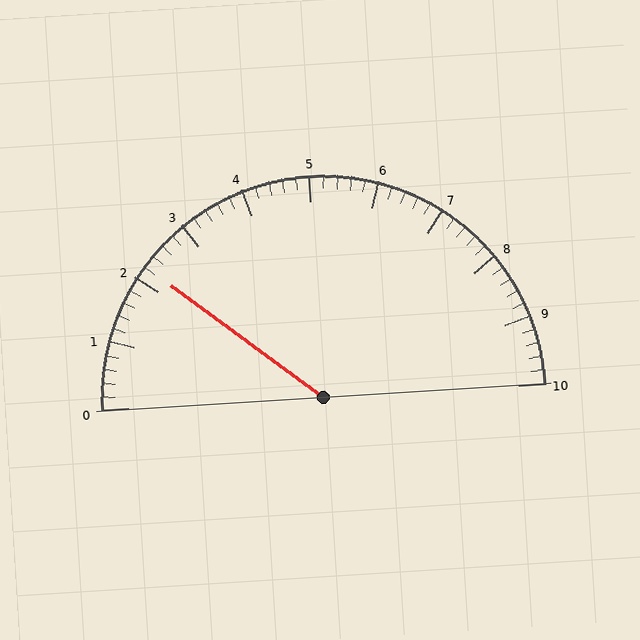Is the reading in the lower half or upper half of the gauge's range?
The reading is in the lower half of the range (0 to 10).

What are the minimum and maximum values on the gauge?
The gauge ranges from 0 to 10.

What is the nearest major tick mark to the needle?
The nearest major tick mark is 2.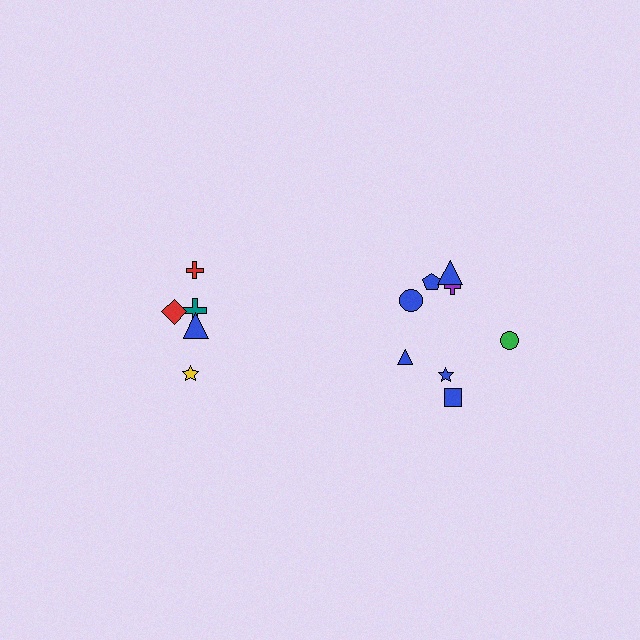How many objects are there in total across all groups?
There are 13 objects.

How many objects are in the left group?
There are 5 objects.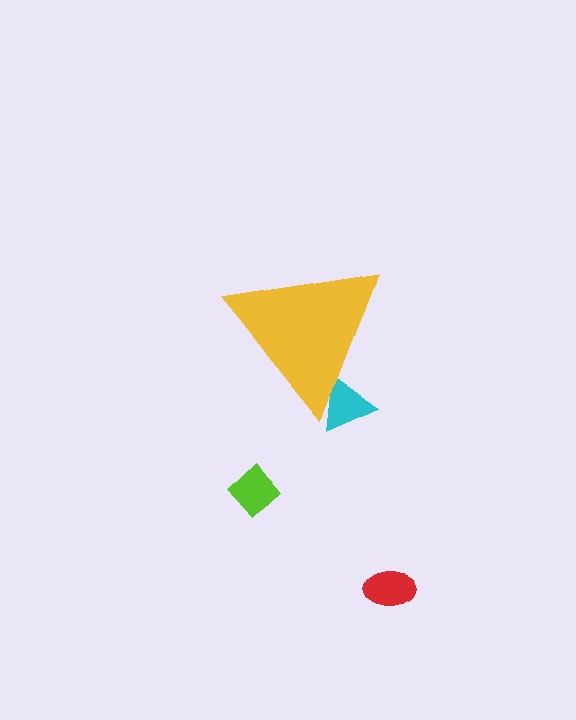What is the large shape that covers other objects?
A yellow triangle.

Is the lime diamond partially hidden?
No, the lime diamond is fully visible.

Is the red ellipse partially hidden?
No, the red ellipse is fully visible.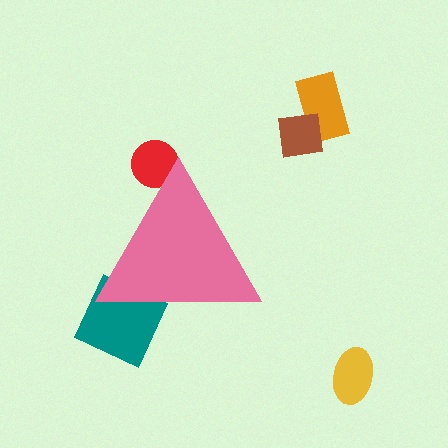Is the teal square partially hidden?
Yes, the teal square is partially hidden behind the pink triangle.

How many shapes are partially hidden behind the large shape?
2 shapes are partially hidden.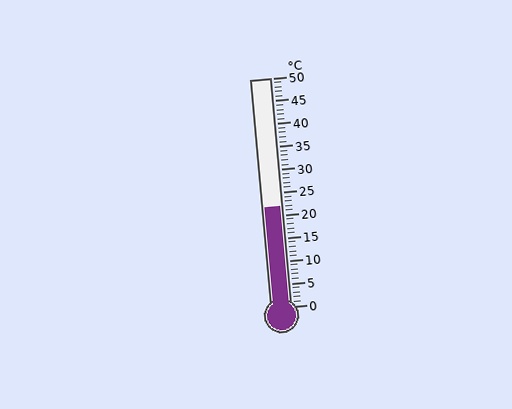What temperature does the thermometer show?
The thermometer shows approximately 22°C.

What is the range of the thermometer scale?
The thermometer scale ranges from 0°C to 50°C.